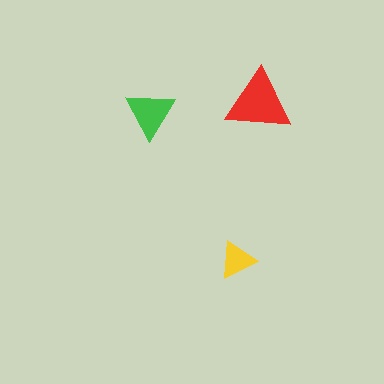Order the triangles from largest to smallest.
the red one, the green one, the yellow one.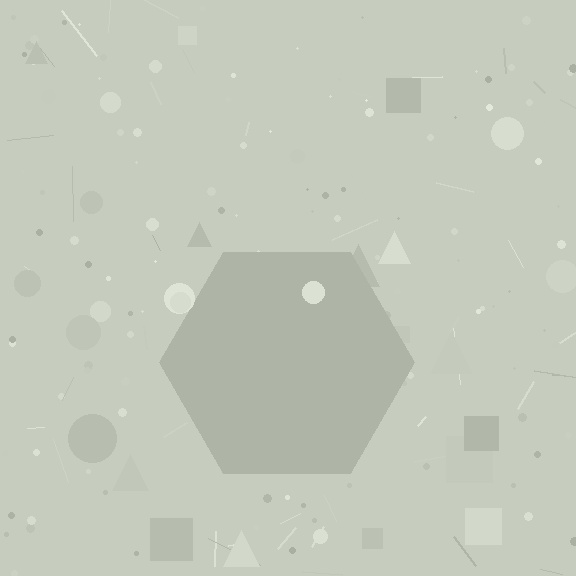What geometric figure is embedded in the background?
A hexagon is embedded in the background.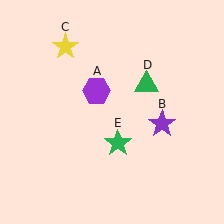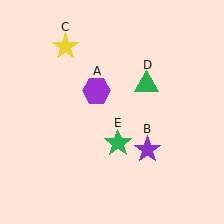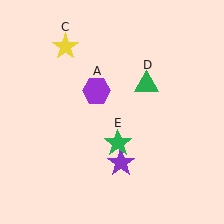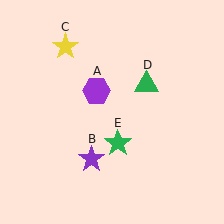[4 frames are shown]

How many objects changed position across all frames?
1 object changed position: purple star (object B).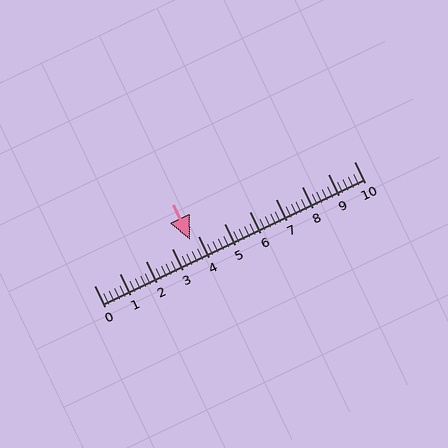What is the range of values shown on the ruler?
The ruler shows values from 0 to 10.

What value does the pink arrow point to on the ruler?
The pink arrow points to approximately 3.7.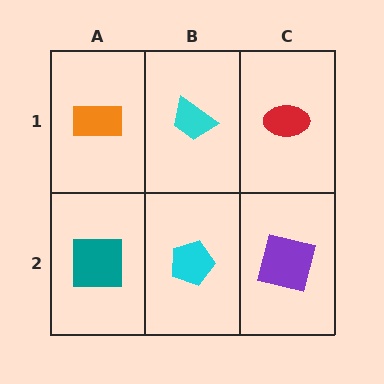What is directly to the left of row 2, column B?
A teal square.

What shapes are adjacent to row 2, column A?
An orange rectangle (row 1, column A), a cyan pentagon (row 2, column B).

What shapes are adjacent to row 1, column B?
A cyan pentagon (row 2, column B), an orange rectangle (row 1, column A), a red ellipse (row 1, column C).